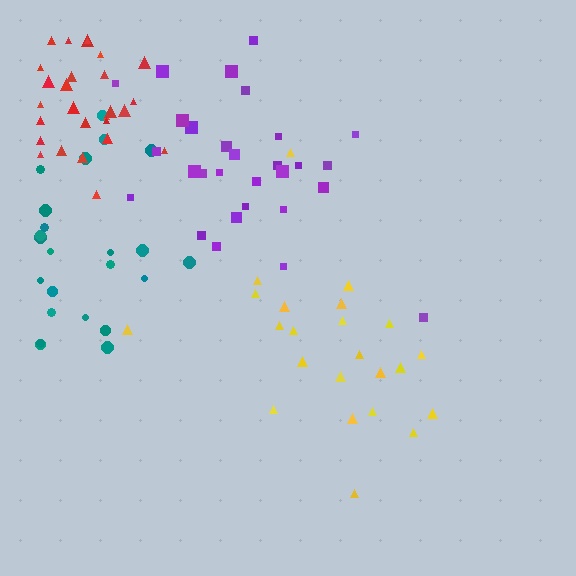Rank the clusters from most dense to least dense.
red, teal, purple, yellow.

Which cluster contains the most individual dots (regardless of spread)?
Purple (29).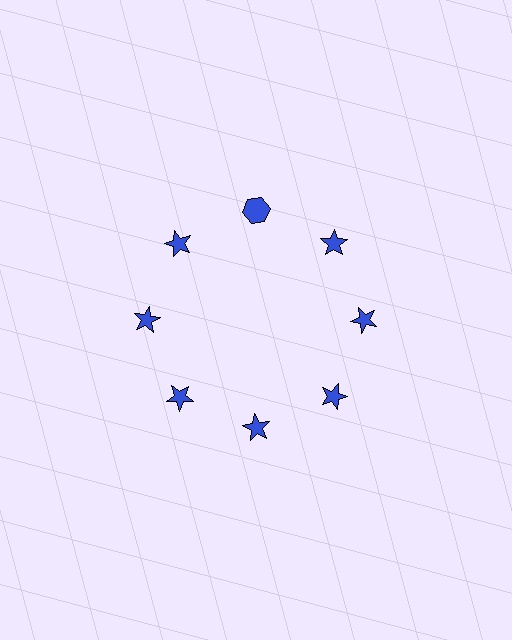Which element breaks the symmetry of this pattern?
The blue hexagon at roughly the 12 o'clock position breaks the symmetry. All other shapes are blue stars.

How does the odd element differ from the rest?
It has a different shape: hexagon instead of star.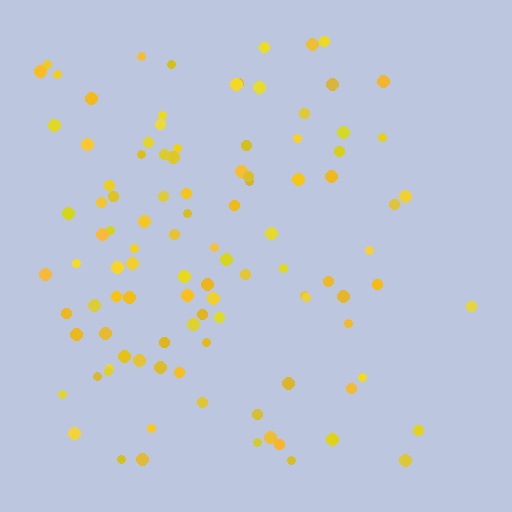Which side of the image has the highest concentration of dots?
The left.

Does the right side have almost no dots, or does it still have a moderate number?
Still a moderate number, just noticeably fewer than the left.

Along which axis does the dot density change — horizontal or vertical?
Horizontal.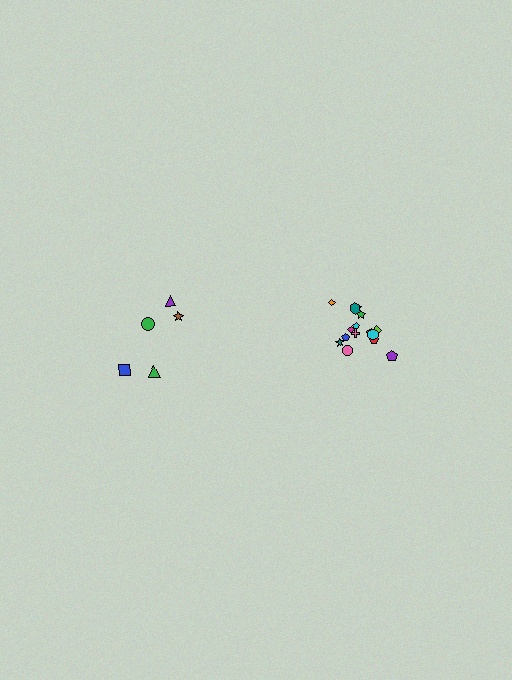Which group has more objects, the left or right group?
The right group.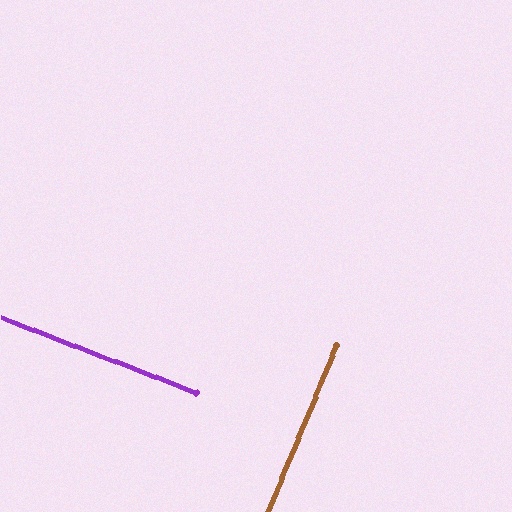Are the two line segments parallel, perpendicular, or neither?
Perpendicular — they meet at approximately 89°.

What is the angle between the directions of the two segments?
Approximately 89 degrees.